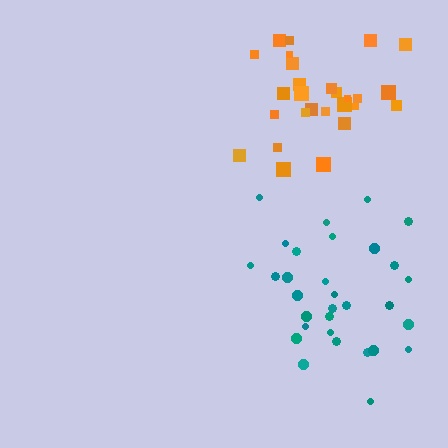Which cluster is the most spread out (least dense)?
Teal.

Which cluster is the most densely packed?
Orange.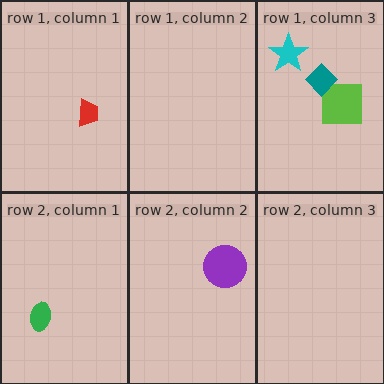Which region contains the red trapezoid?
The row 1, column 1 region.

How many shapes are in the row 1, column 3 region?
3.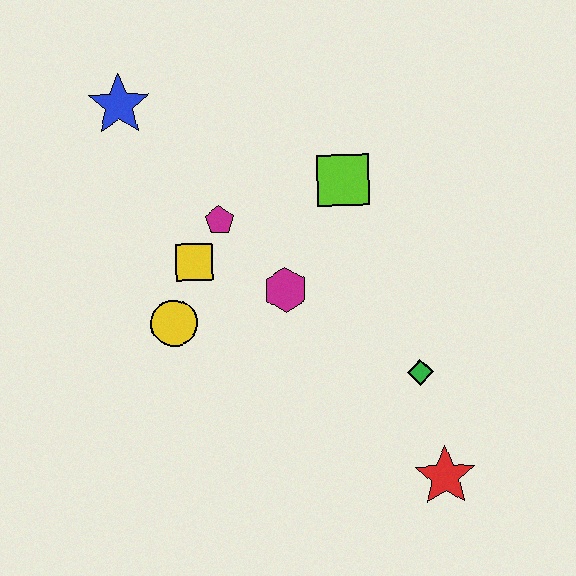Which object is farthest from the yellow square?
The red star is farthest from the yellow square.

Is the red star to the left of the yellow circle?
No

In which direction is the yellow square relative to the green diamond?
The yellow square is to the left of the green diamond.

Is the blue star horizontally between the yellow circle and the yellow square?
No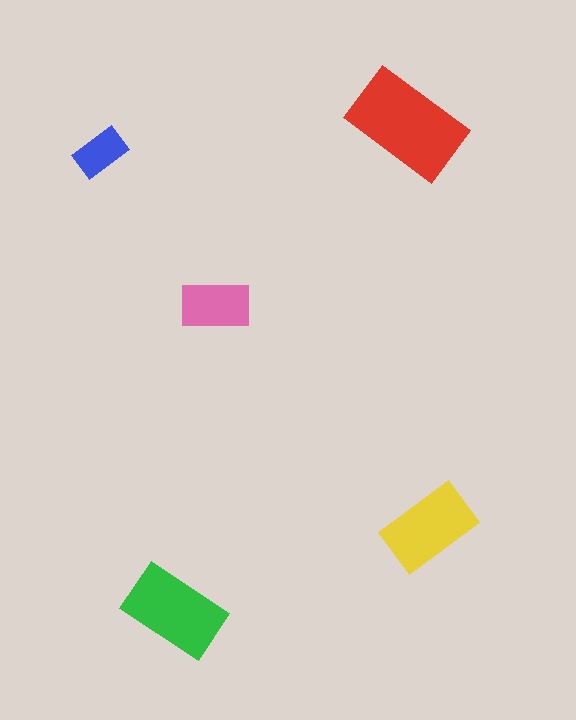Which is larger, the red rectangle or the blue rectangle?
The red one.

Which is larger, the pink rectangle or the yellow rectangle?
The yellow one.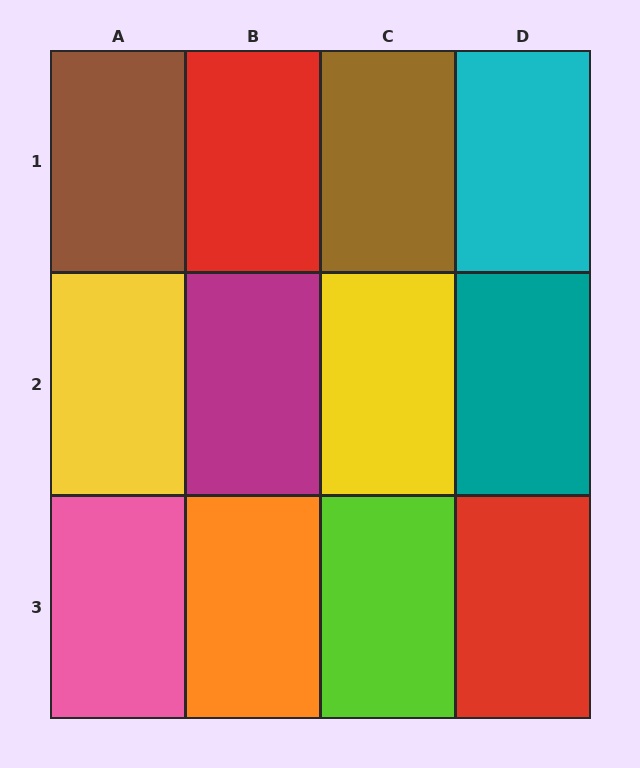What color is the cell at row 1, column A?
Brown.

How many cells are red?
2 cells are red.